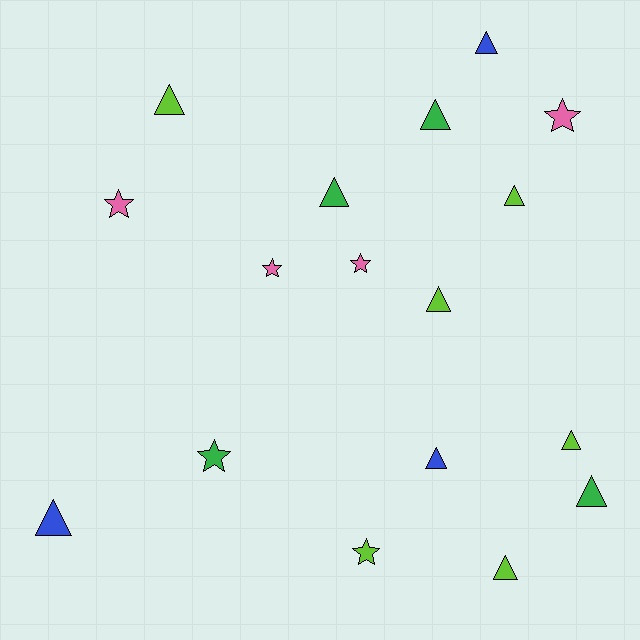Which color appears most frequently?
Lime, with 6 objects.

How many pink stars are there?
There are 4 pink stars.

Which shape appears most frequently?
Triangle, with 11 objects.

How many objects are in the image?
There are 17 objects.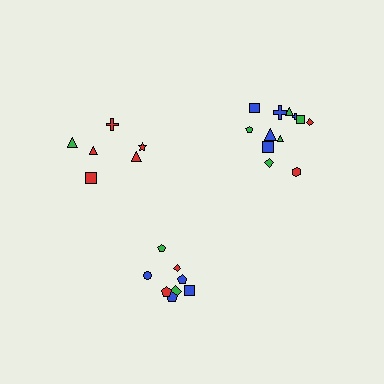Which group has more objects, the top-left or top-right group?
The top-right group.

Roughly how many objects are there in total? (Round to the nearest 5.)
Roughly 25 objects in total.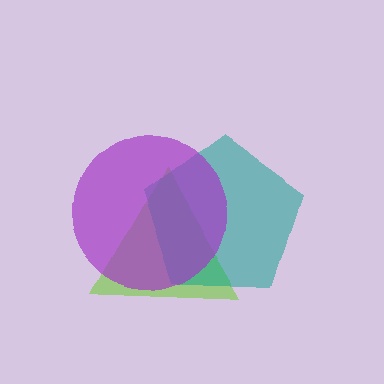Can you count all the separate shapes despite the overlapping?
Yes, there are 3 separate shapes.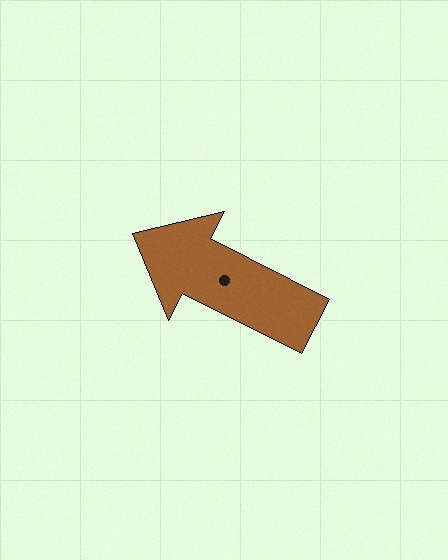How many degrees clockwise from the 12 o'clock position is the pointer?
Approximately 297 degrees.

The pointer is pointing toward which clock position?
Roughly 10 o'clock.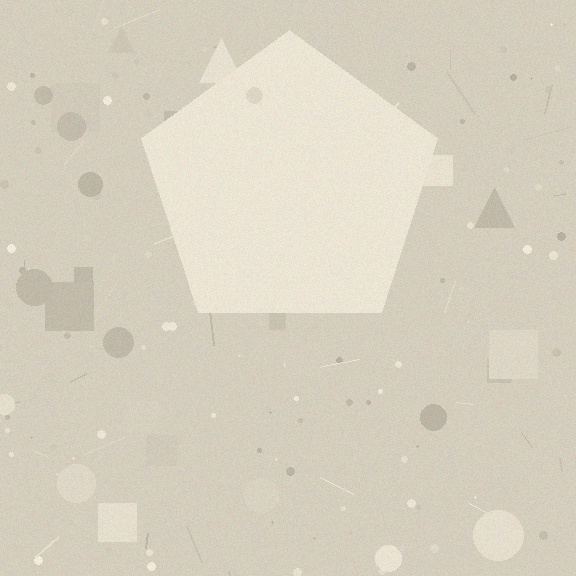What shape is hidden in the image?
A pentagon is hidden in the image.